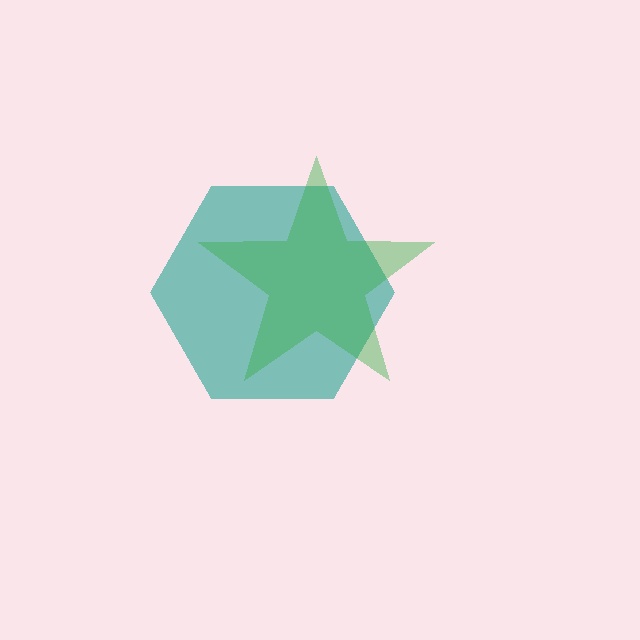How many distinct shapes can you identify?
There are 2 distinct shapes: a teal hexagon, a green star.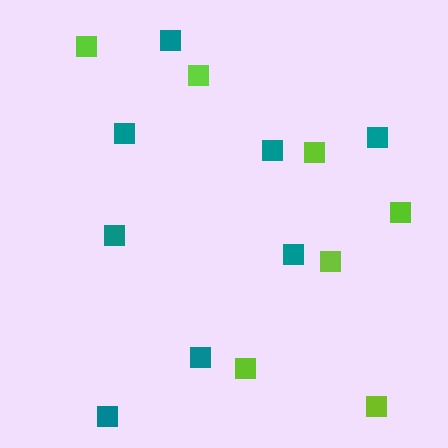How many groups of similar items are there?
There are 2 groups: one group of teal squares (8) and one group of lime squares (7).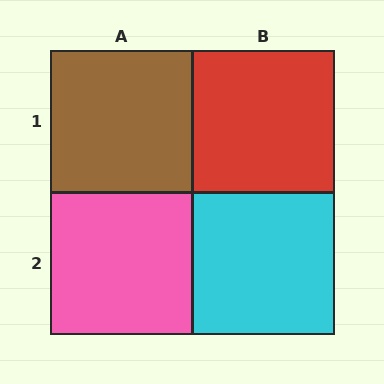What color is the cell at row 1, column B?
Red.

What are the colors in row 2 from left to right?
Pink, cyan.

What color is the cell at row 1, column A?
Brown.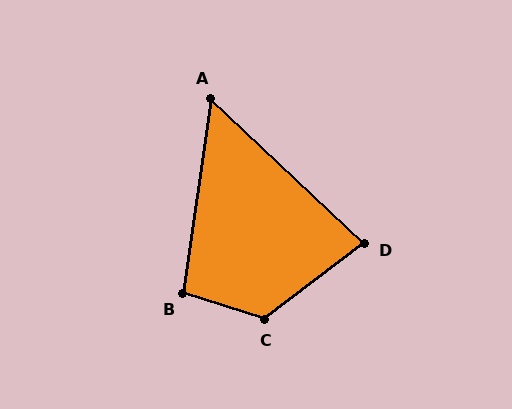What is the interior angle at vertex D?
Approximately 80 degrees (acute).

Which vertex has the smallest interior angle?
A, at approximately 55 degrees.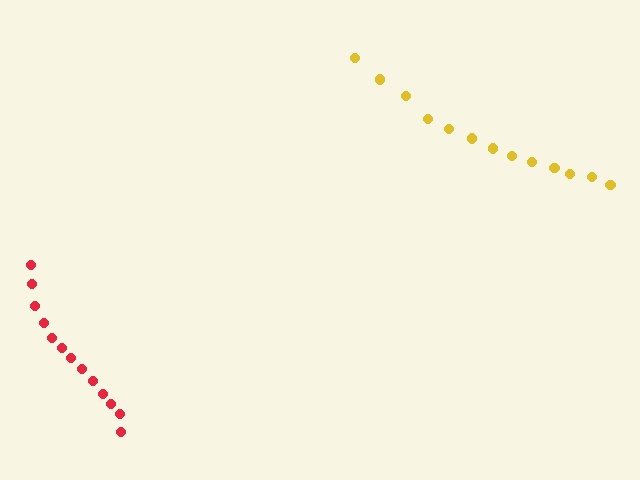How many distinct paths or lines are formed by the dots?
There are 2 distinct paths.